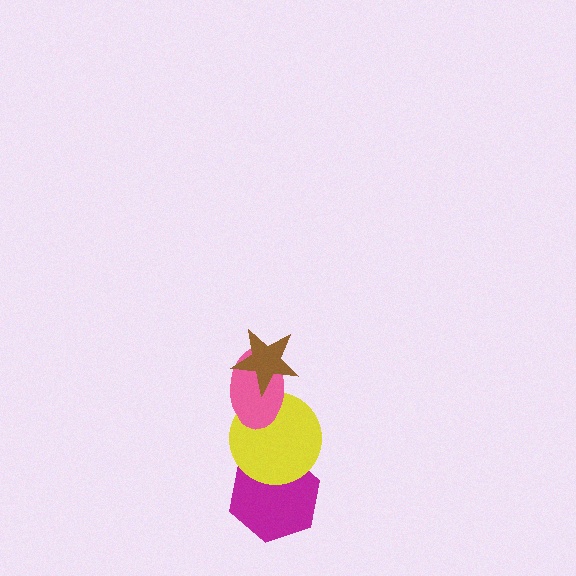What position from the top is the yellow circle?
The yellow circle is 3rd from the top.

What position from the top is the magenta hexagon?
The magenta hexagon is 4th from the top.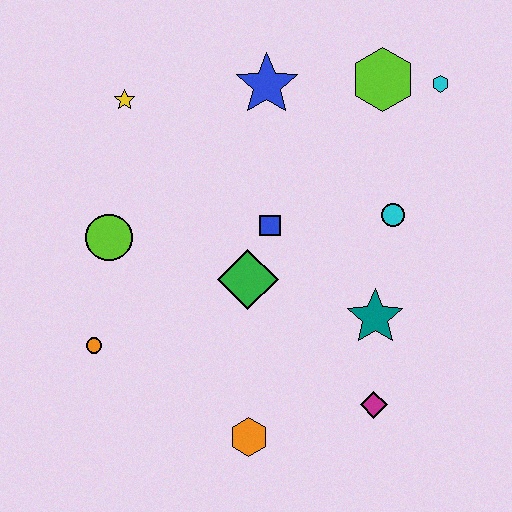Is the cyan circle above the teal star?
Yes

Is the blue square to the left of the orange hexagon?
No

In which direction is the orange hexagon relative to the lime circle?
The orange hexagon is below the lime circle.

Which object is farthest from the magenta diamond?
The yellow star is farthest from the magenta diamond.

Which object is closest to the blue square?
The green diamond is closest to the blue square.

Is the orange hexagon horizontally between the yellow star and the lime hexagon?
Yes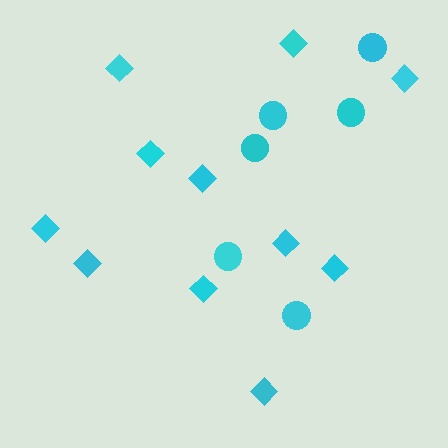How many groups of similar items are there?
There are 2 groups: one group of circles (6) and one group of diamonds (11).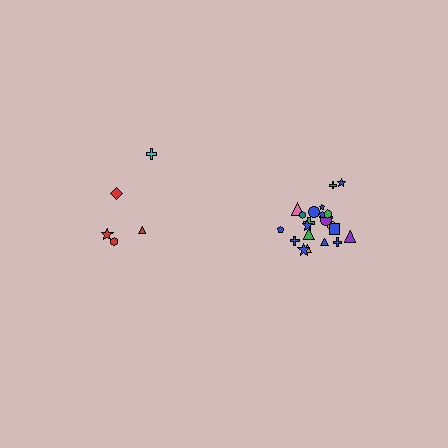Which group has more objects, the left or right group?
The right group.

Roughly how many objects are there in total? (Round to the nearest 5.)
Roughly 25 objects in total.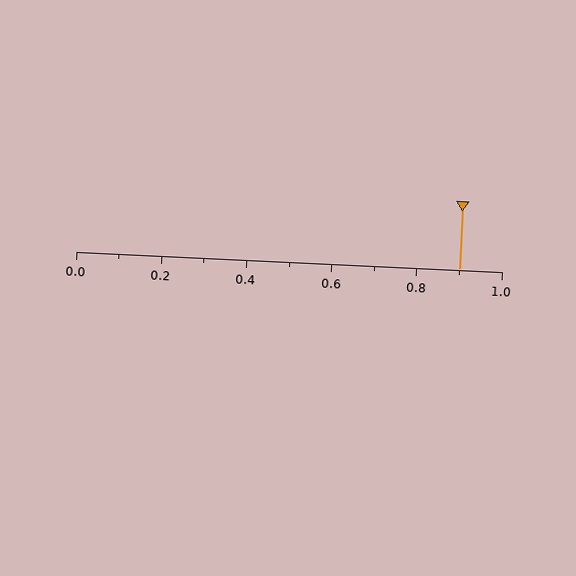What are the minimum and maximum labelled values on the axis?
The axis runs from 0.0 to 1.0.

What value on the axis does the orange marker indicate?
The marker indicates approximately 0.9.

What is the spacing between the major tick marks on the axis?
The major ticks are spaced 0.2 apart.